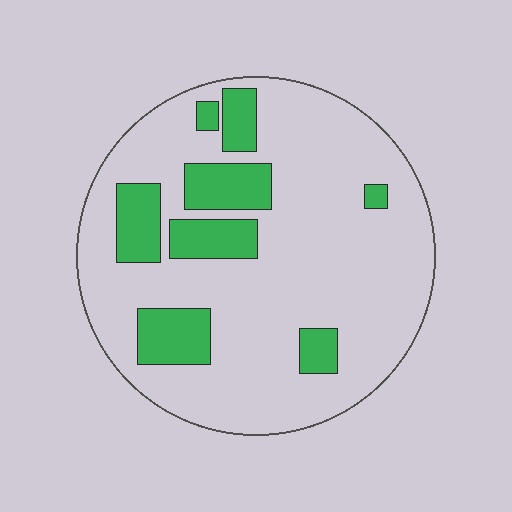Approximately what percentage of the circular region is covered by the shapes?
Approximately 20%.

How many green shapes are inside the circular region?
8.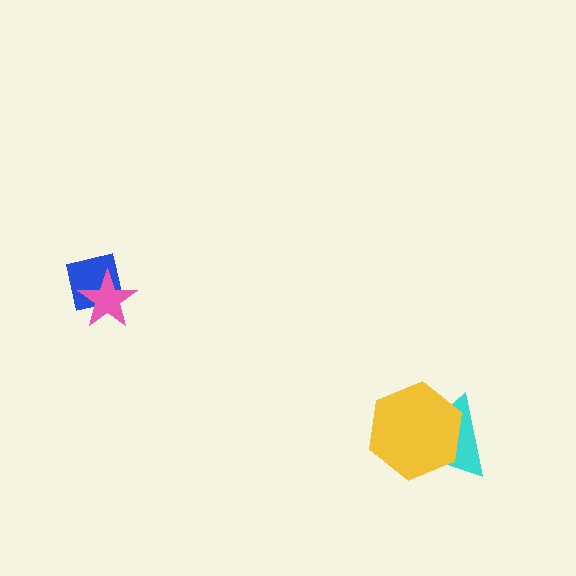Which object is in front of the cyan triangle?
The yellow hexagon is in front of the cyan triangle.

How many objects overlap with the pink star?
1 object overlaps with the pink star.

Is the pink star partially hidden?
No, no other shape covers it.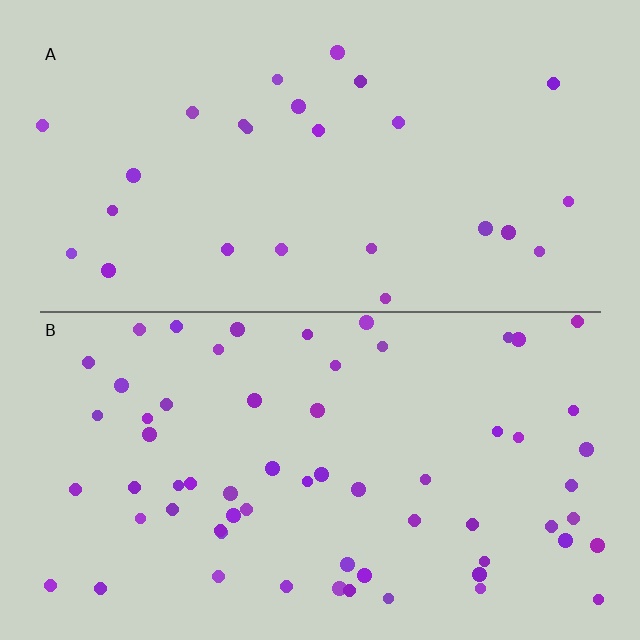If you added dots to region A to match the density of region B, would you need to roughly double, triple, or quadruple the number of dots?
Approximately double.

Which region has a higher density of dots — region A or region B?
B (the bottom).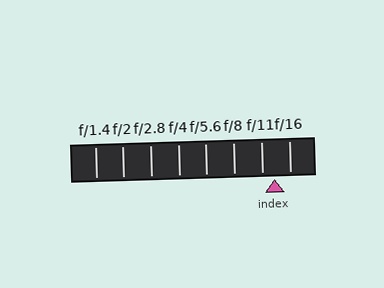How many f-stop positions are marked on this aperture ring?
There are 8 f-stop positions marked.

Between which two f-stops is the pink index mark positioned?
The index mark is between f/11 and f/16.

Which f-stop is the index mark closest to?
The index mark is closest to f/11.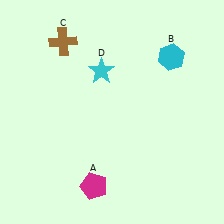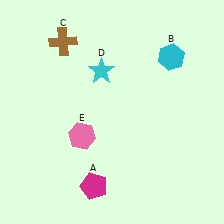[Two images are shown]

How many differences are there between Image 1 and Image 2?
There is 1 difference between the two images.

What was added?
A pink hexagon (E) was added in Image 2.